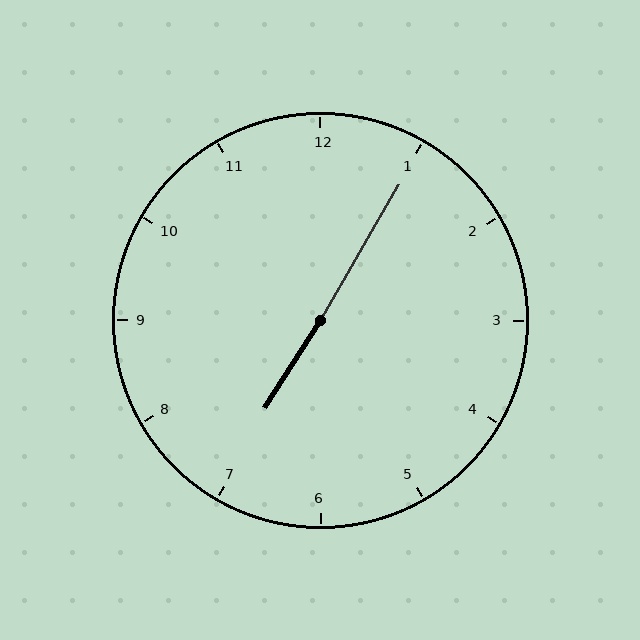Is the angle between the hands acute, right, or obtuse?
It is obtuse.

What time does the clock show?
7:05.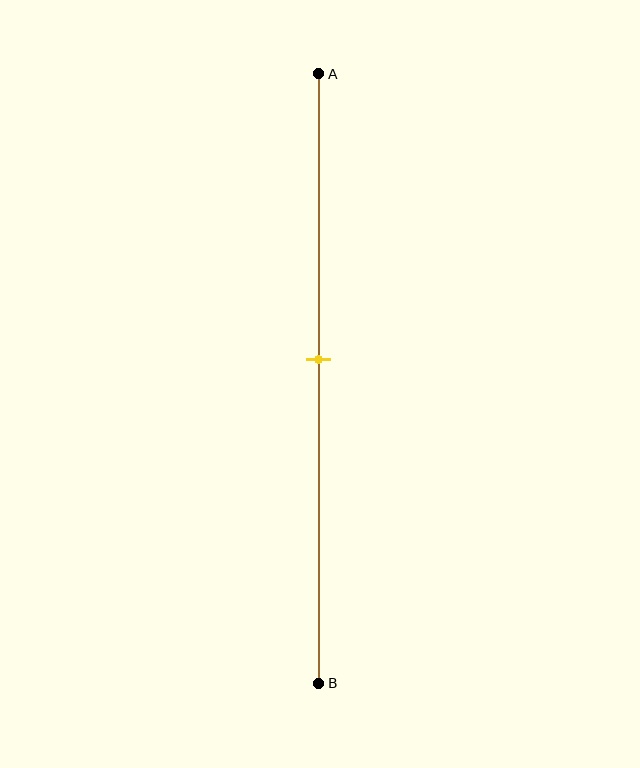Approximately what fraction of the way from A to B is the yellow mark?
The yellow mark is approximately 45% of the way from A to B.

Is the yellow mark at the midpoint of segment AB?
No, the mark is at about 45% from A, not at the 50% midpoint.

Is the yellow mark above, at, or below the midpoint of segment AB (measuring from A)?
The yellow mark is above the midpoint of segment AB.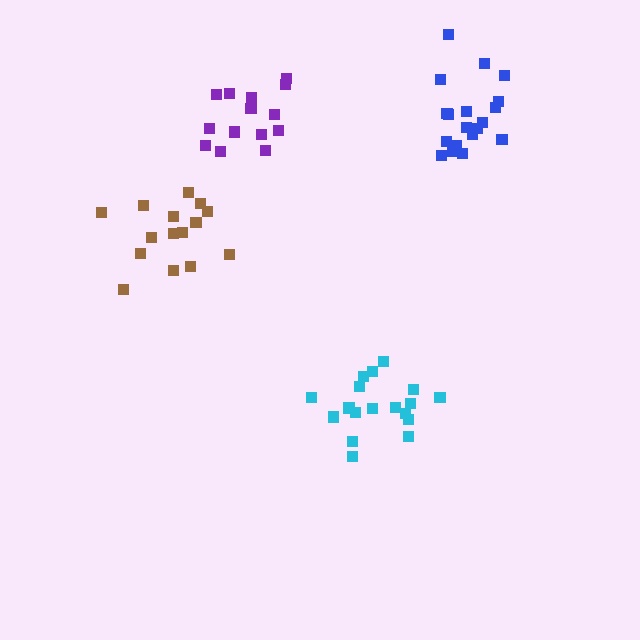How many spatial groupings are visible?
There are 4 spatial groupings.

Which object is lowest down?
The cyan cluster is bottommost.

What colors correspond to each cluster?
The clusters are colored: purple, cyan, brown, blue.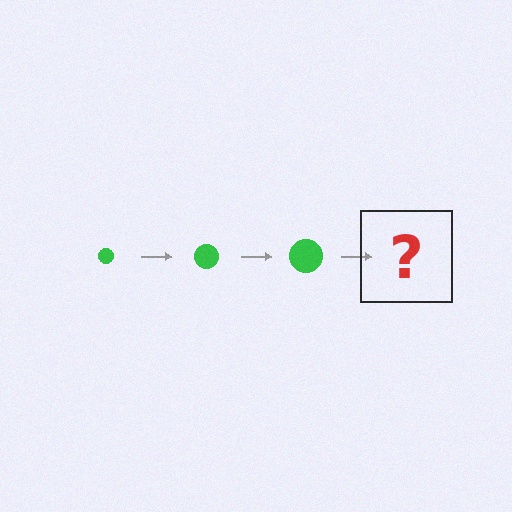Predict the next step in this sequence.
The next step is a green circle, larger than the previous one.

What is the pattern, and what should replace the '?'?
The pattern is that the circle gets progressively larger each step. The '?' should be a green circle, larger than the previous one.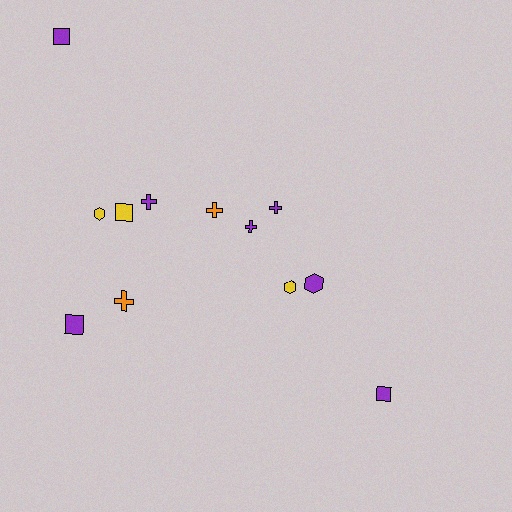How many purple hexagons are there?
There is 1 purple hexagon.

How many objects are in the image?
There are 12 objects.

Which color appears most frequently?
Purple, with 7 objects.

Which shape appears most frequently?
Cross, with 5 objects.